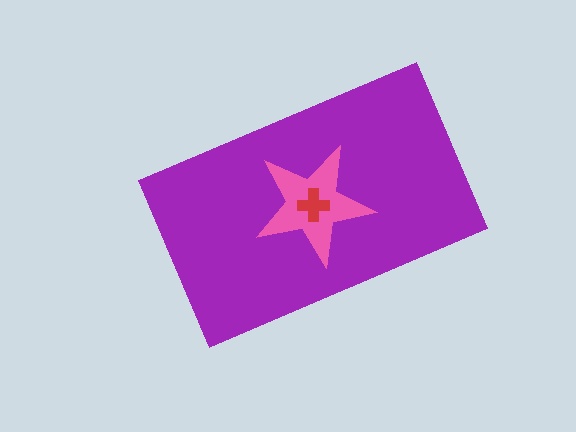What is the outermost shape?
The purple rectangle.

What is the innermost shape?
The red cross.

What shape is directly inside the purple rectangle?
The pink star.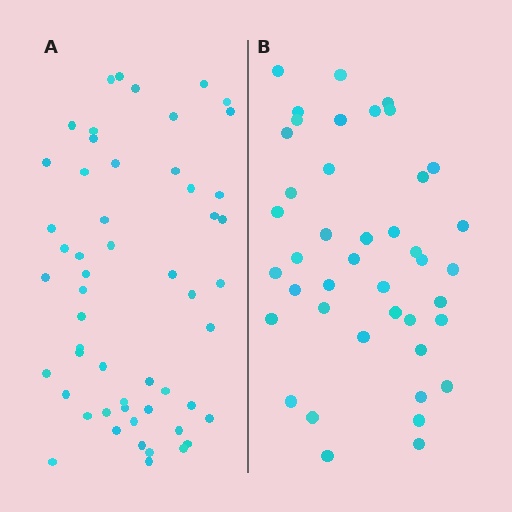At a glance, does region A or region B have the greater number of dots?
Region A (the left region) has more dots.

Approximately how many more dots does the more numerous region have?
Region A has roughly 12 or so more dots than region B.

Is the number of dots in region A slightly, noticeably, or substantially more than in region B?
Region A has noticeably more, but not dramatically so. The ratio is roughly 1.3 to 1.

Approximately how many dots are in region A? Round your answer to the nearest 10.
About 50 dots. (The exact count is 54, which rounds to 50.)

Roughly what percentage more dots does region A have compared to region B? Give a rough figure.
About 30% more.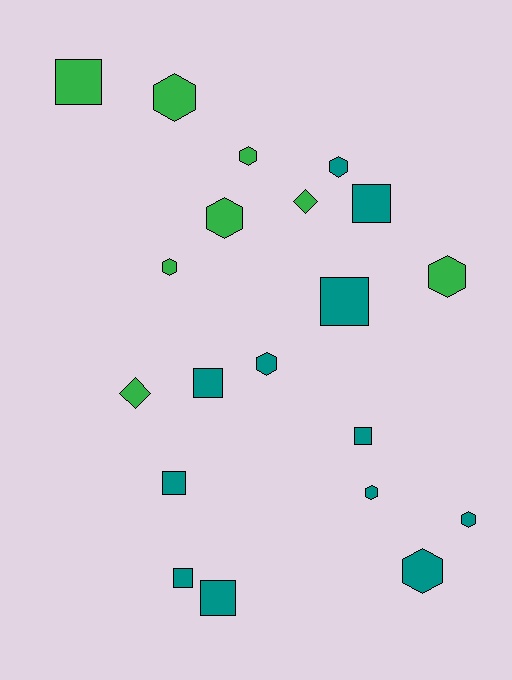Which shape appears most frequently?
Hexagon, with 10 objects.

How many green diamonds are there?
There are 2 green diamonds.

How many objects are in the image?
There are 20 objects.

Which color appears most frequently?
Teal, with 12 objects.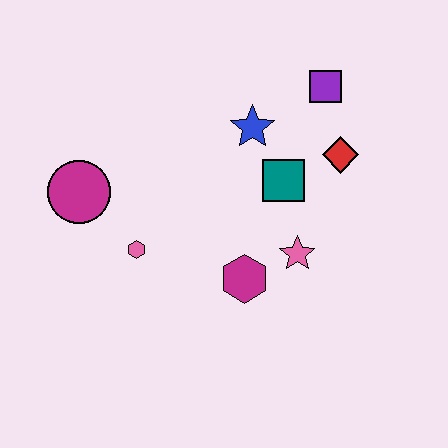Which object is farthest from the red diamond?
The magenta circle is farthest from the red diamond.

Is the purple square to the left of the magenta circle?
No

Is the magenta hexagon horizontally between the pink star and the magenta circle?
Yes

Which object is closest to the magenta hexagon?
The pink star is closest to the magenta hexagon.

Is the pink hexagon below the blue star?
Yes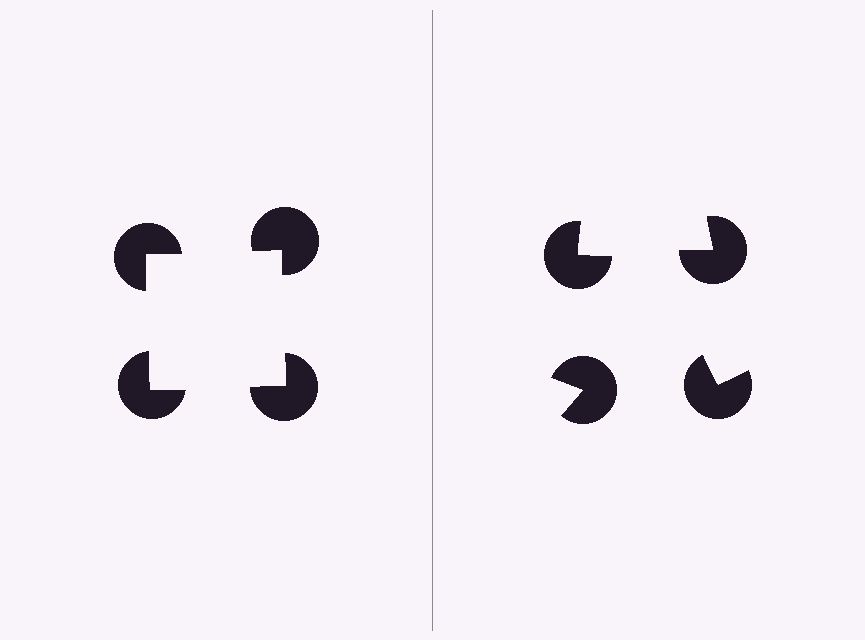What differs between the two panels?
The pac-man discs are positioned identically on both sides; only the wedge orientations differ. On the left they align to a square; on the right they are misaligned.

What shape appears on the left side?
An illusory square.